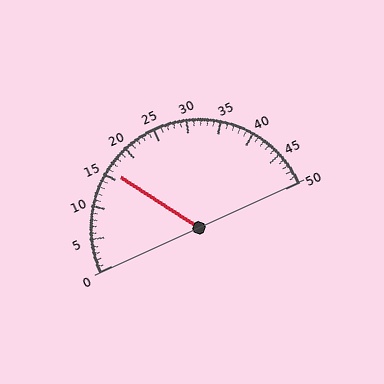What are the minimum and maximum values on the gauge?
The gauge ranges from 0 to 50.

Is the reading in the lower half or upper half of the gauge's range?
The reading is in the lower half of the range (0 to 50).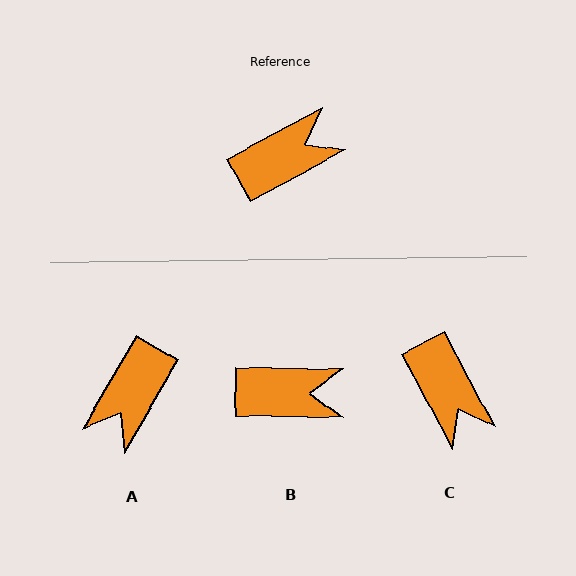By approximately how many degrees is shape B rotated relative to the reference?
Approximately 30 degrees clockwise.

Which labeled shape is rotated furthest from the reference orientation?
A, about 149 degrees away.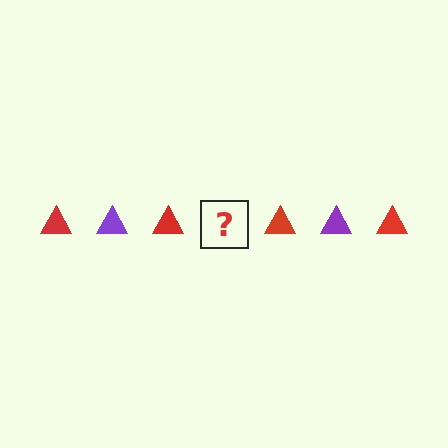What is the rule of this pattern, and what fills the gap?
The rule is that the pattern cycles through red, purple triangles. The gap should be filled with a purple triangle.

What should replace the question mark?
The question mark should be replaced with a purple triangle.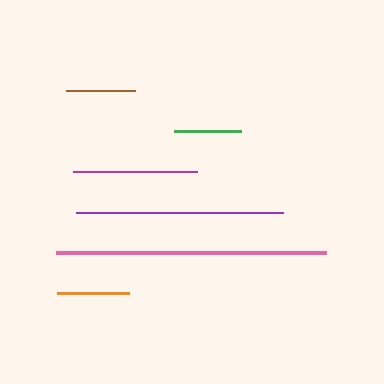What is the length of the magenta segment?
The magenta segment is approximately 124 pixels long.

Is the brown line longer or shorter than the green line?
The brown line is longer than the green line.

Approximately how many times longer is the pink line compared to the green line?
The pink line is approximately 4.0 times the length of the green line.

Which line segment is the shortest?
The green line is the shortest at approximately 68 pixels.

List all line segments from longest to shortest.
From longest to shortest: pink, purple, magenta, orange, brown, green.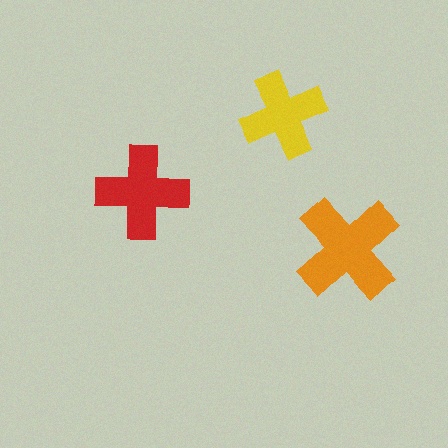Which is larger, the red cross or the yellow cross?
The red one.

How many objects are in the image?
There are 3 objects in the image.